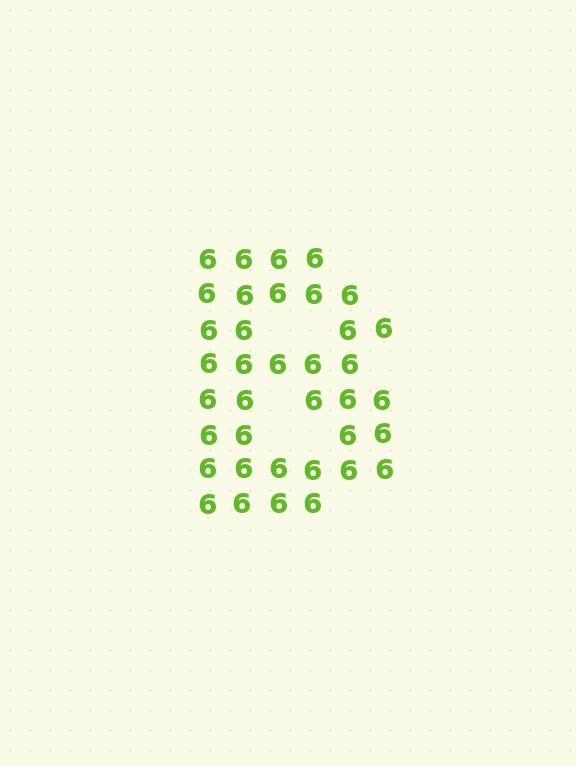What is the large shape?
The large shape is the letter B.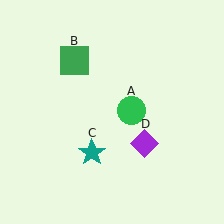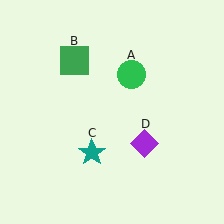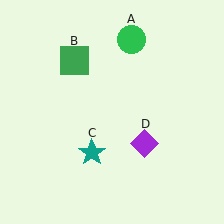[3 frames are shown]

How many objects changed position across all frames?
1 object changed position: green circle (object A).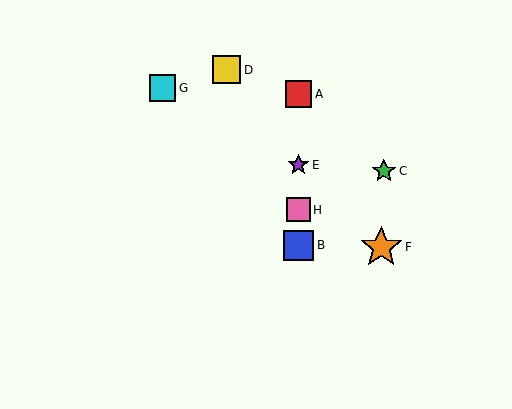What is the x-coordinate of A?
Object A is at x≈298.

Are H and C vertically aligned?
No, H is at x≈298 and C is at x≈384.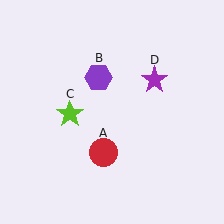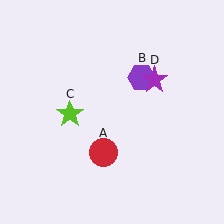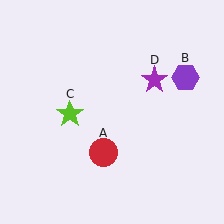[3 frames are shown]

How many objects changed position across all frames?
1 object changed position: purple hexagon (object B).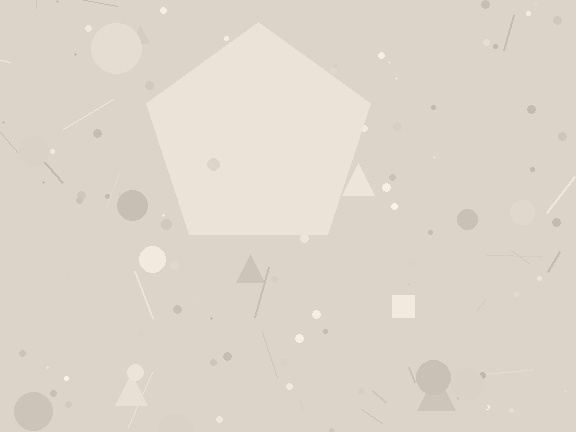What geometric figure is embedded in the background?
A pentagon is embedded in the background.